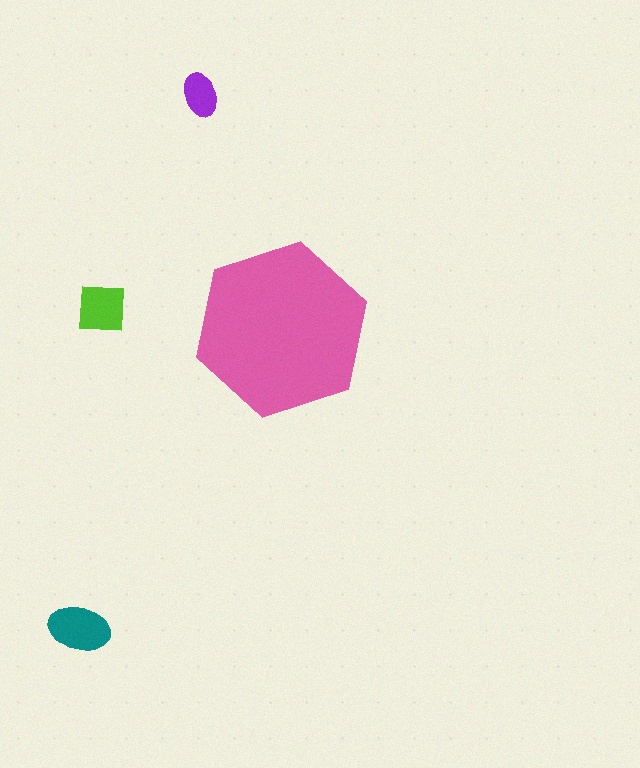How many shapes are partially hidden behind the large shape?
0 shapes are partially hidden.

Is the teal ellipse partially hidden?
No, the teal ellipse is fully visible.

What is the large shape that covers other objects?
A pink hexagon.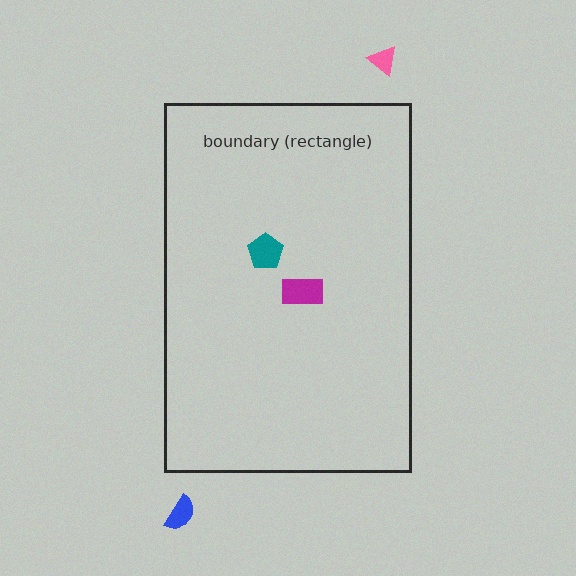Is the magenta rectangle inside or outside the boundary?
Inside.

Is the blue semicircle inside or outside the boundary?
Outside.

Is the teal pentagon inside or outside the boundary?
Inside.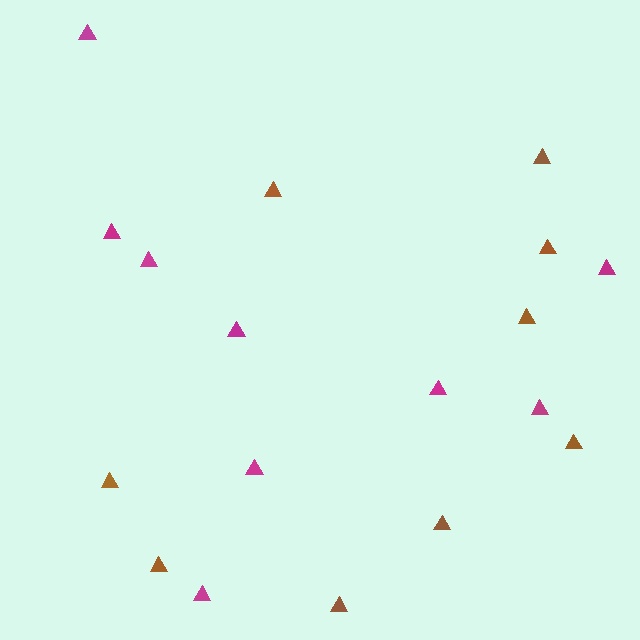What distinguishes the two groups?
There are 2 groups: one group of magenta triangles (9) and one group of brown triangles (9).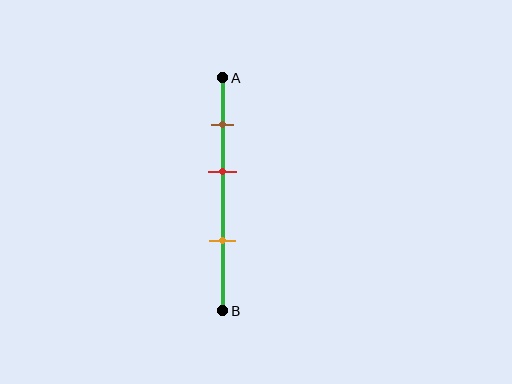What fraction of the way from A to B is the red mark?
The red mark is approximately 40% (0.4) of the way from A to B.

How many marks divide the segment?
There are 3 marks dividing the segment.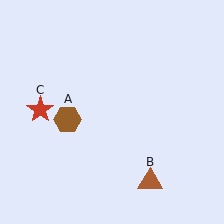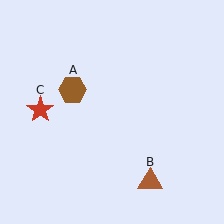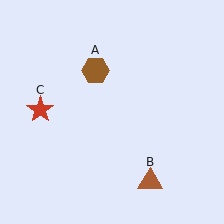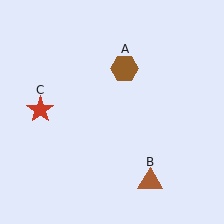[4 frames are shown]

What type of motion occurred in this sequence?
The brown hexagon (object A) rotated clockwise around the center of the scene.